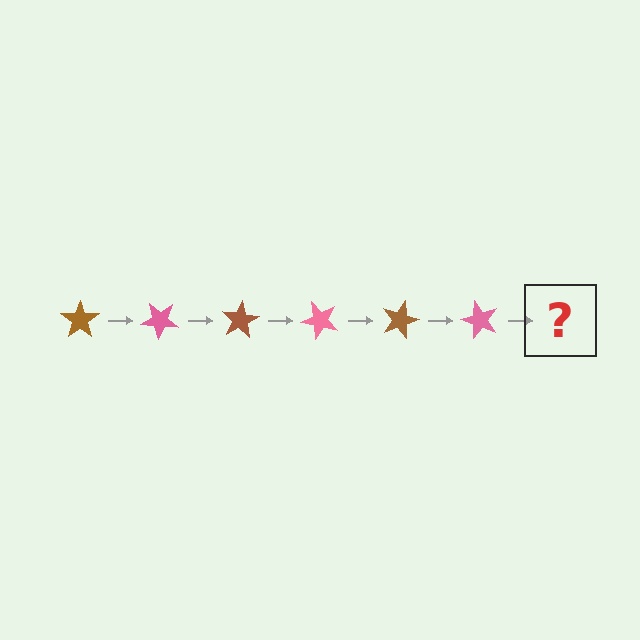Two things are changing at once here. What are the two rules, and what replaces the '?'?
The two rules are that it rotates 40 degrees each step and the color cycles through brown and pink. The '?' should be a brown star, rotated 240 degrees from the start.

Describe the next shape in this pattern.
It should be a brown star, rotated 240 degrees from the start.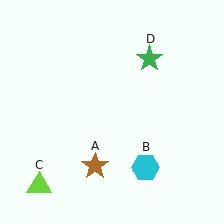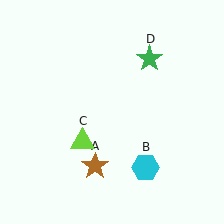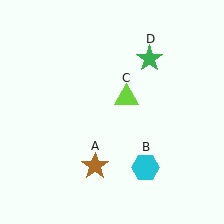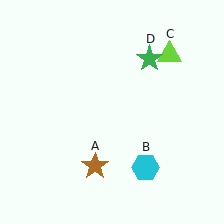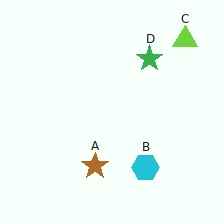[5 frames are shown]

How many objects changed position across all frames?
1 object changed position: lime triangle (object C).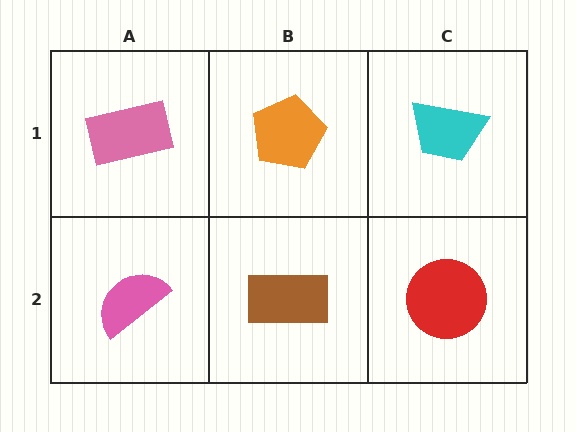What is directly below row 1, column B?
A brown rectangle.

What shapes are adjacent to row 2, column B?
An orange pentagon (row 1, column B), a pink semicircle (row 2, column A), a red circle (row 2, column C).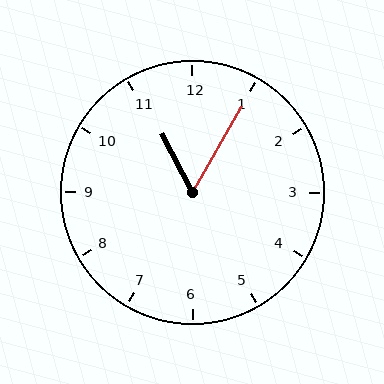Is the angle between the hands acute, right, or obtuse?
It is acute.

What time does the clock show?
11:05.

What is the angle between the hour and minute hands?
Approximately 58 degrees.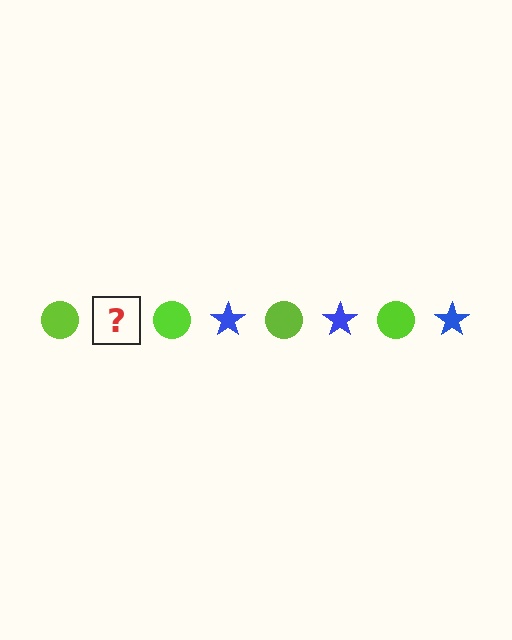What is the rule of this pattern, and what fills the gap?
The rule is that the pattern alternates between lime circle and blue star. The gap should be filled with a blue star.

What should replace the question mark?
The question mark should be replaced with a blue star.